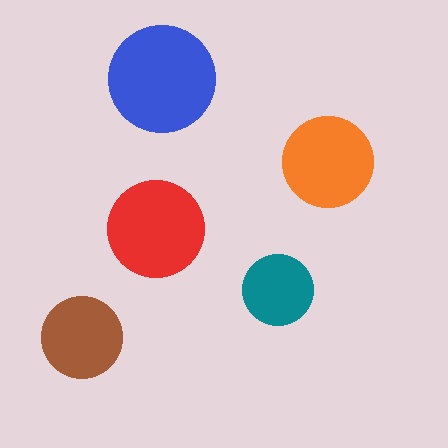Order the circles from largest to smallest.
the blue one, the red one, the orange one, the brown one, the teal one.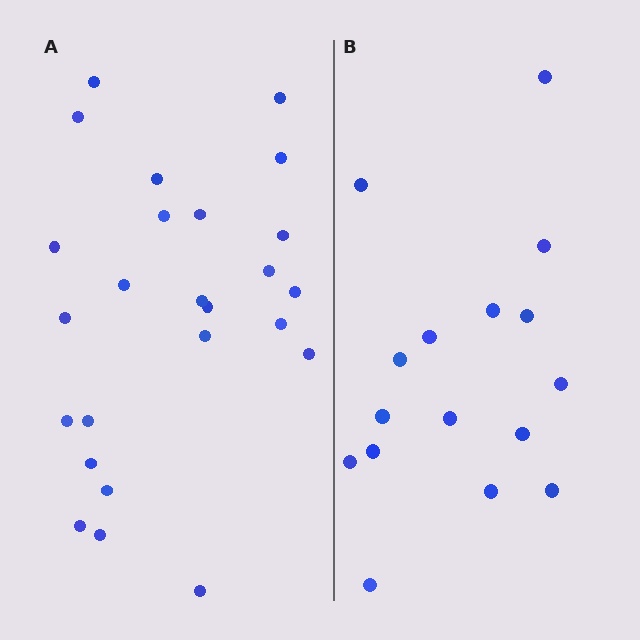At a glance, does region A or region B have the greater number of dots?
Region A (the left region) has more dots.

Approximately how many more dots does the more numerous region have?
Region A has roughly 8 or so more dots than region B.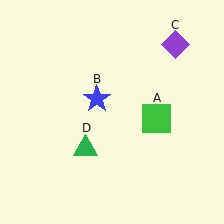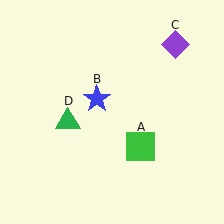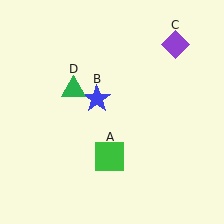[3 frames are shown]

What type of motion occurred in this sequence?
The green square (object A), green triangle (object D) rotated clockwise around the center of the scene.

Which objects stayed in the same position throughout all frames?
Blue star (object B) and purple diamond (object C) remained stationary.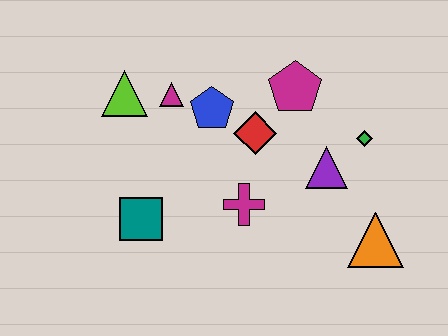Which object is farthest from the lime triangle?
The orange triangle is farthest from the lime triangle.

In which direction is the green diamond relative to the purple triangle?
The green diamond is to the right of the purple triangle.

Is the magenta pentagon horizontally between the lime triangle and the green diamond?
Yes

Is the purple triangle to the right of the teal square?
Yes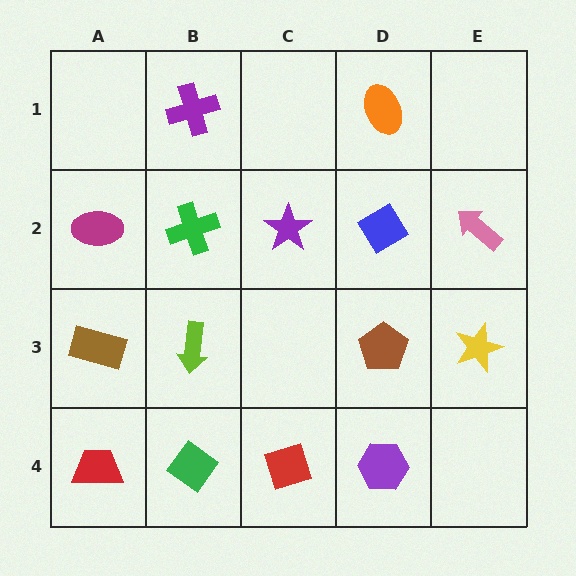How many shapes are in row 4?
4 shapes.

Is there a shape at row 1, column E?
No, that cell is empty.